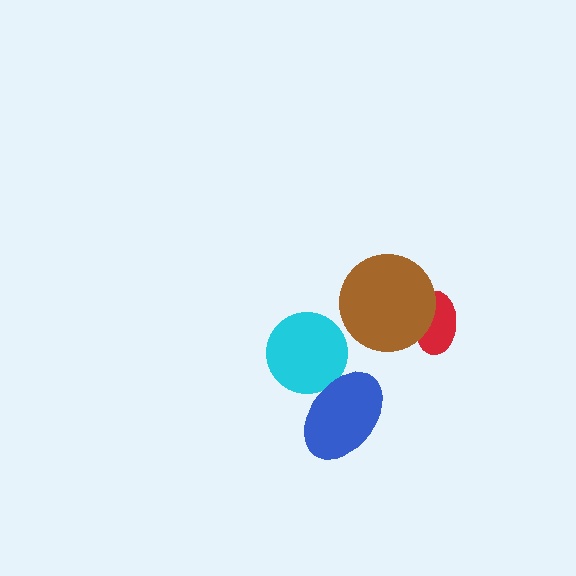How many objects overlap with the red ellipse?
1 object overlaps with the red ellipse.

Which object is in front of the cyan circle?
The blue ellipse is in front of the cyan circle.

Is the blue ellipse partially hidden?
No, no other shape covers it.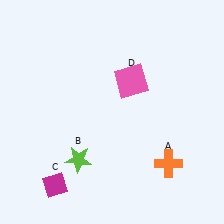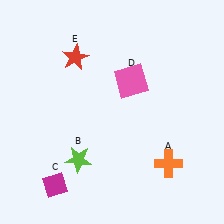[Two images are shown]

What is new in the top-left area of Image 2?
A red star (E) was added in the top-left area of Image 2.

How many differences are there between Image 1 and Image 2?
There is 1 difference between the two images.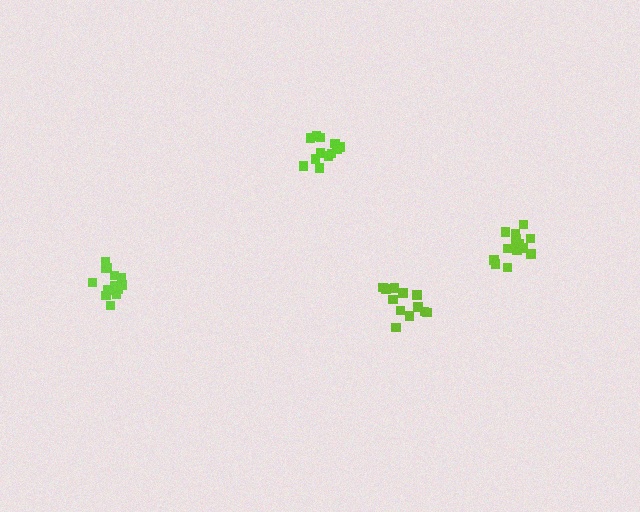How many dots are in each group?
Group 1: 12 dots, Group 2: 13 dots, Group 3: 13 dots, Group 4: 15 dots (53 total).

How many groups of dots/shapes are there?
There are 4 groups.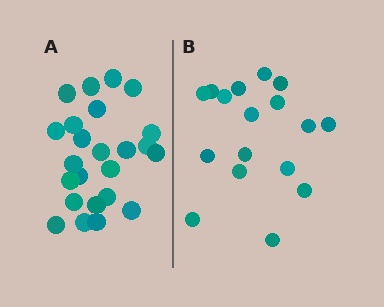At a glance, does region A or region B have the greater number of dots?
Region A (the left region) has more dots.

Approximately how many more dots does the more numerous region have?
Region A has roughly 8 or so more dots than region B.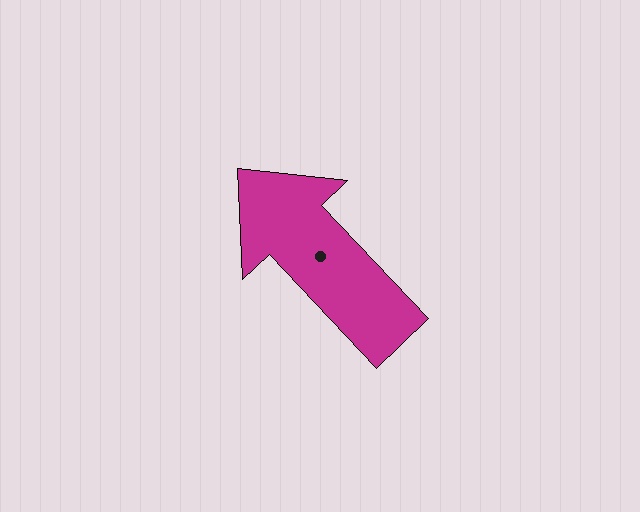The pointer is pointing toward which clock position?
Roughly 11 o'clock.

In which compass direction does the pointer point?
Northwest.